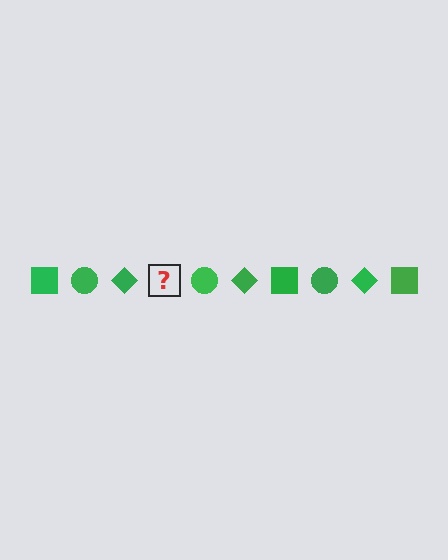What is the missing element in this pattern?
The missing element is a green square.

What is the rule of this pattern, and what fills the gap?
The rule is that the pattern cycles through square, circle, diamond shapes in green. The gap should be filled with a green square.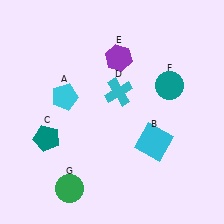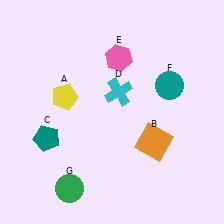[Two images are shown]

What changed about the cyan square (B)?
In Image 1, B is cyan. In Image 2, it changed to orange.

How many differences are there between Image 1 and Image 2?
There are 3 differences between the two images.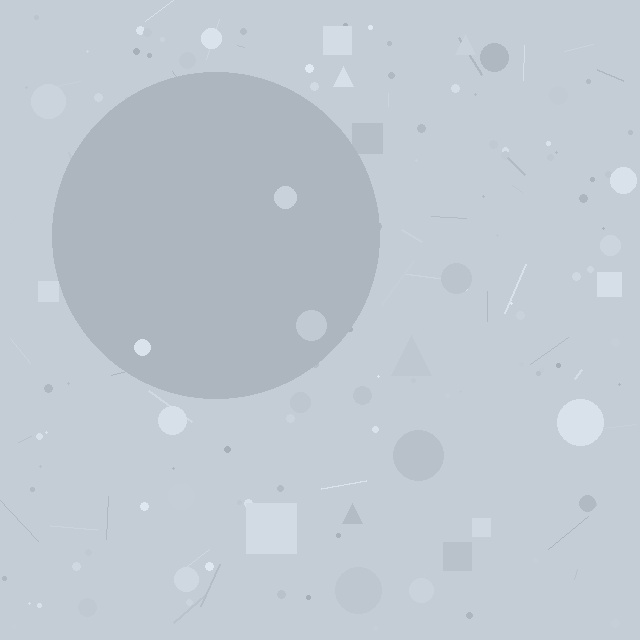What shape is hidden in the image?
A circle is hidden in the image.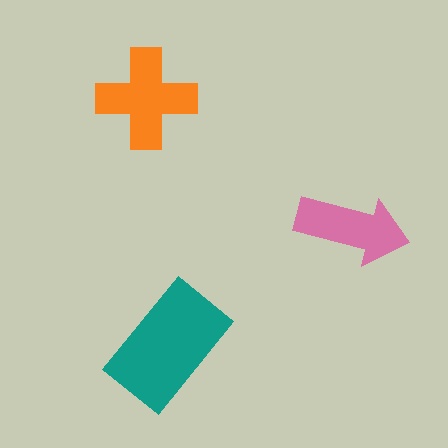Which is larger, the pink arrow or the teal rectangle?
The teal rectangle.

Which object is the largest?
The teal rectangle.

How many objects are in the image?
There are 3 objects in the image.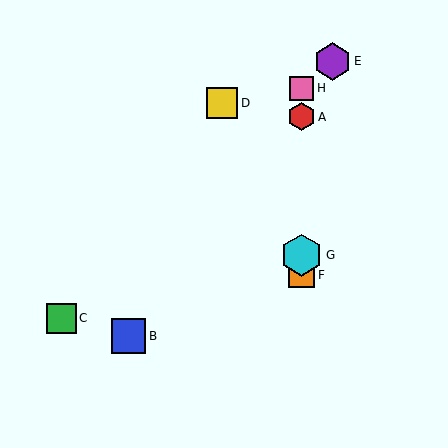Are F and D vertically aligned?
No, F is at x≈302 and D is at x≈222.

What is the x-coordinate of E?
Object E is at x≈332.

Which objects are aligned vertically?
Objects A, F, G, H are aligned vertically.